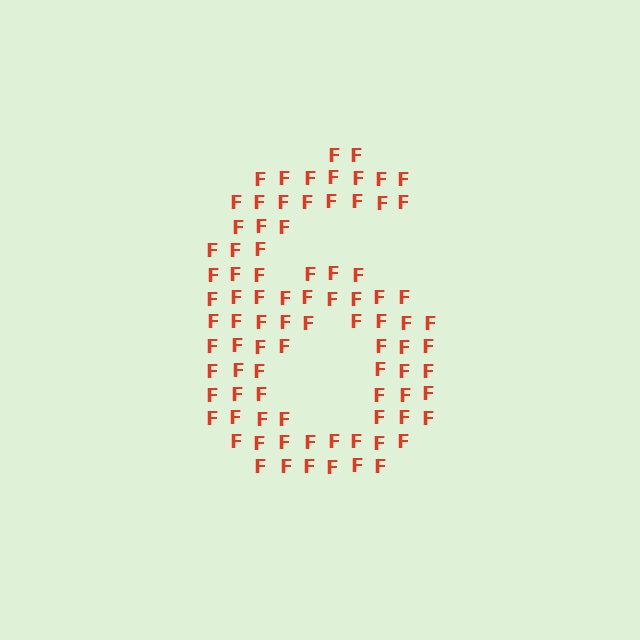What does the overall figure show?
The overall figure shows the digit 6.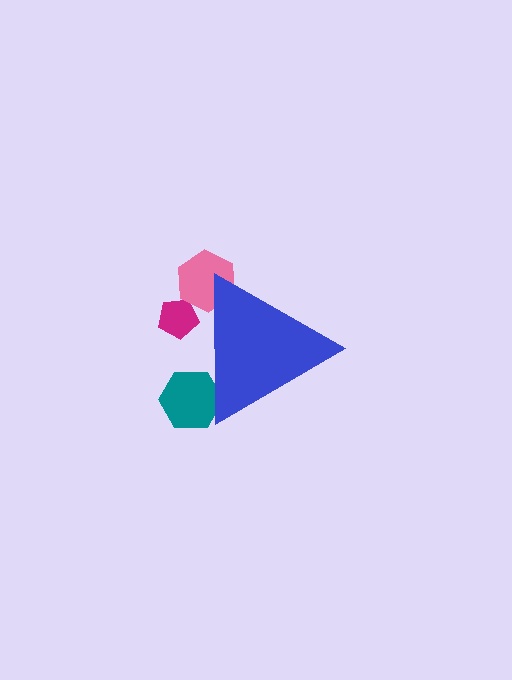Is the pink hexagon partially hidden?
Yes, the pink hexagon is partially hidden behind the blue triangle.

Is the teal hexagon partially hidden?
Yes, the teal hexagon is partially hidden behind the blue triangle.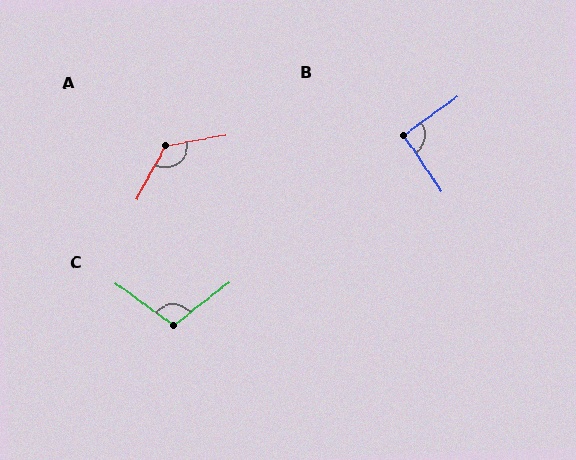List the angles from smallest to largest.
B (91°), C (106°), A (128°).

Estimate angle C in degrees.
Approximately 106 degrees.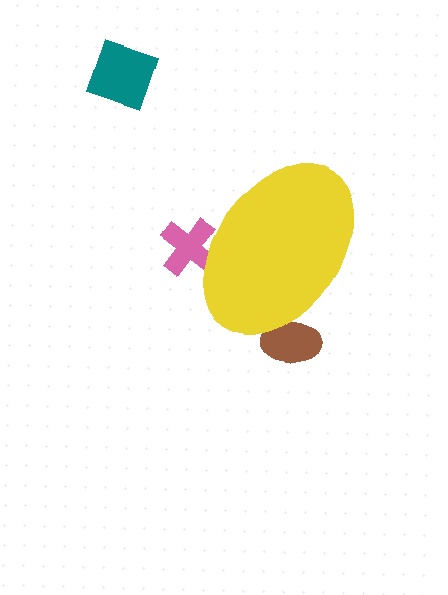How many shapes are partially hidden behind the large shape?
2 shapes are partially hidden.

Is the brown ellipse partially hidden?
Yes, the brown ellipse is partially hidden behind the yellow ellipse.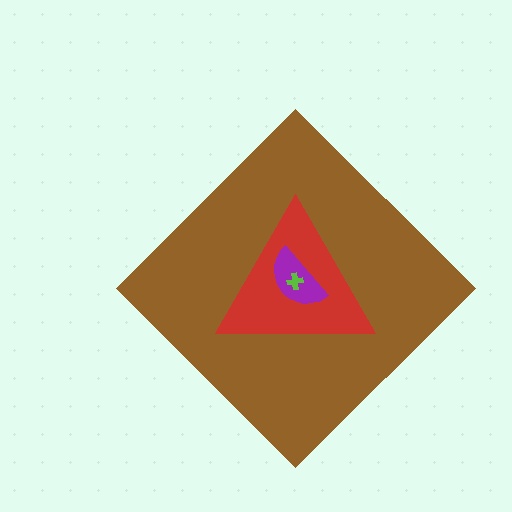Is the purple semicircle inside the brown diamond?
Yes.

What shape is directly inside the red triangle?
The purple semicircle.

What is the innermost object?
The lime cross.